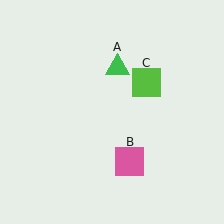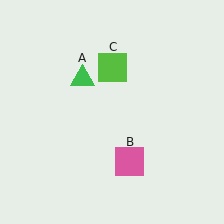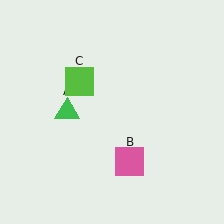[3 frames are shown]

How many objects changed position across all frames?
2 objects changed position: green triangle (object A), lime square (object C).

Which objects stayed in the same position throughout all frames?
Pink square (object B) remained stationary.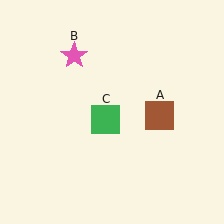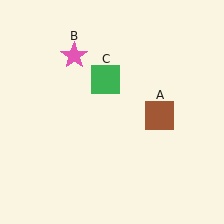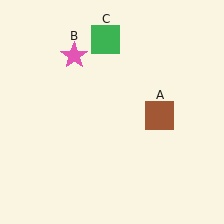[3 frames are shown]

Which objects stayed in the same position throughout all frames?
Brown square (object A) and pink star (object B) remained stationary.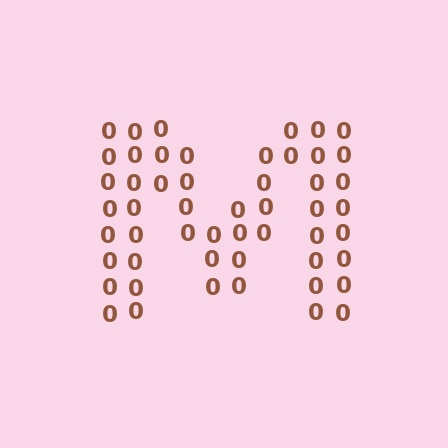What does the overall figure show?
The overall figure shows the letter M.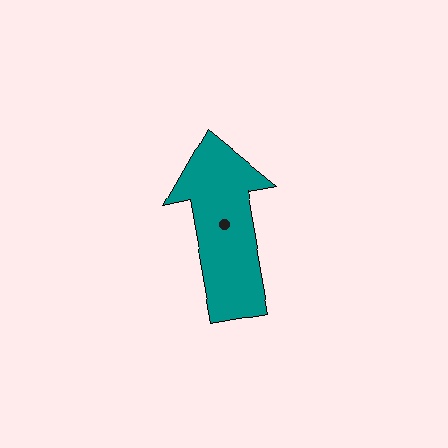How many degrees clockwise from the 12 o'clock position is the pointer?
Approximately 350 degrees.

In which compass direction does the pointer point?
North.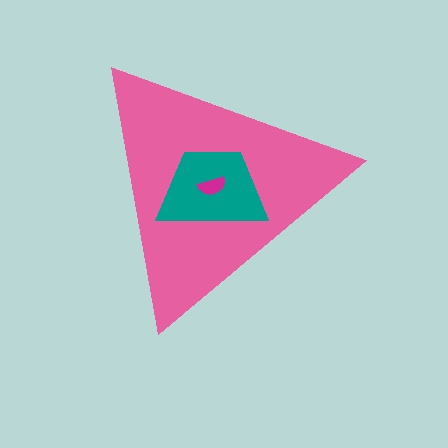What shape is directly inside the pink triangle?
The teal trapezoid.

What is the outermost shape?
The pink triangle.